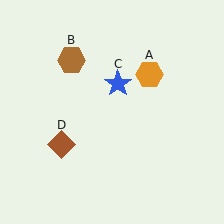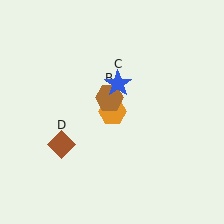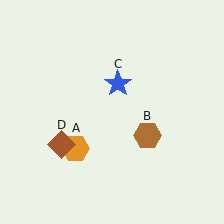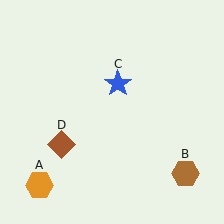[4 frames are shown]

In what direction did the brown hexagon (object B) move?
The brown hexagon (object B) moved down and to the right.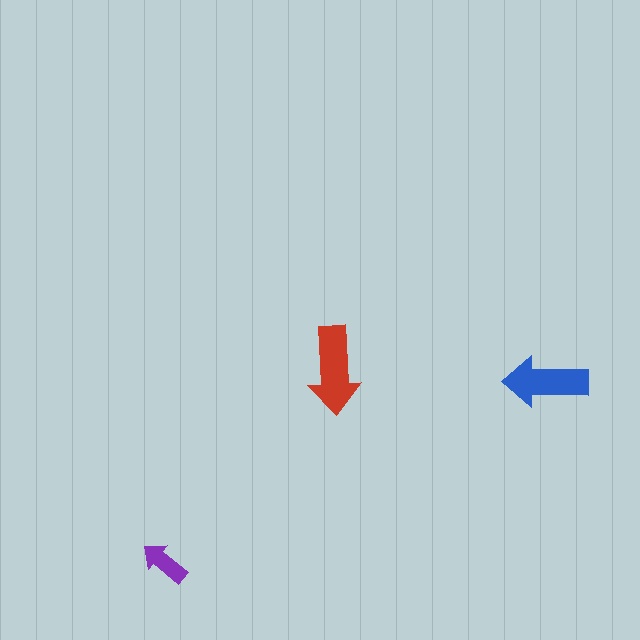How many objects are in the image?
There are 3 objects in the image.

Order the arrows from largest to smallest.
the red one, the blue one, the purple one.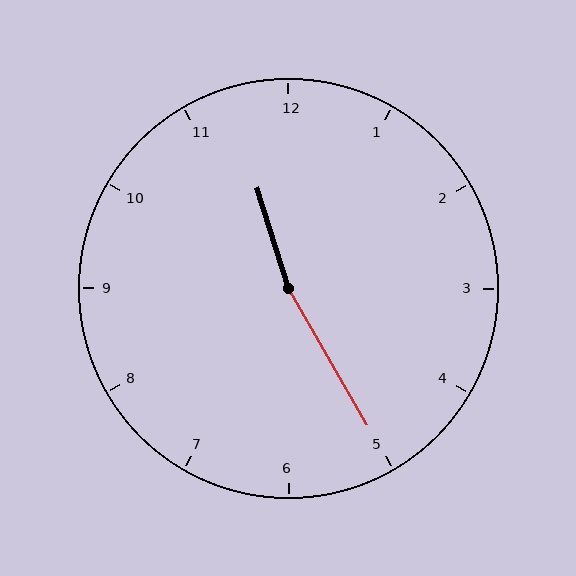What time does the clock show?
11:25.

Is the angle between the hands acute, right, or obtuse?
It is obtuse.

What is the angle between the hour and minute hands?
Approximately 168 degrees.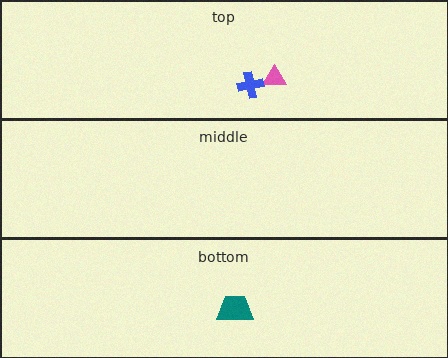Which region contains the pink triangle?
The top region.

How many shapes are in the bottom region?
1.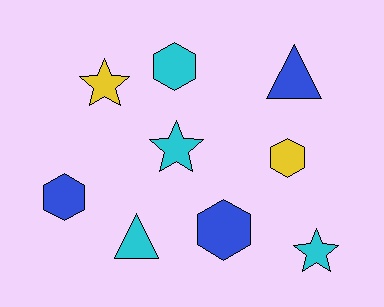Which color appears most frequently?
Cyan, with 4 objects.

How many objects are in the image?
There are 9 objects.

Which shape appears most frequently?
Hexagon, with 4 objects.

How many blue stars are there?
There are no blue stars.